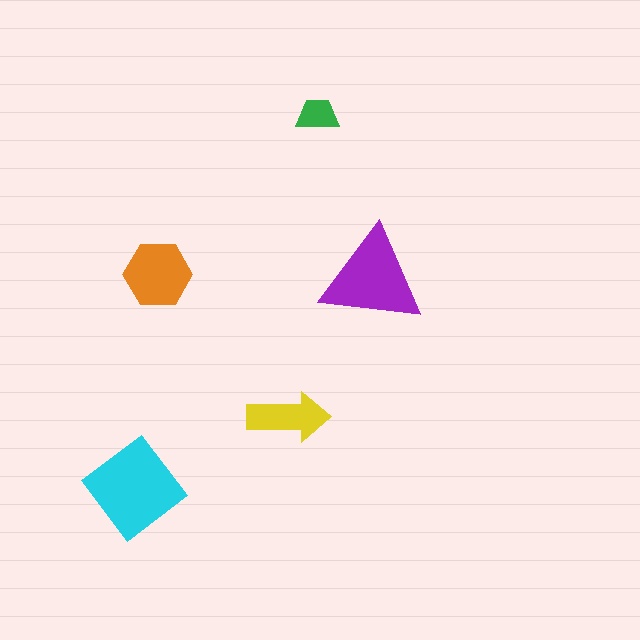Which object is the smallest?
The green trapezoid.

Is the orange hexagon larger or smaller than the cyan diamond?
Smaller.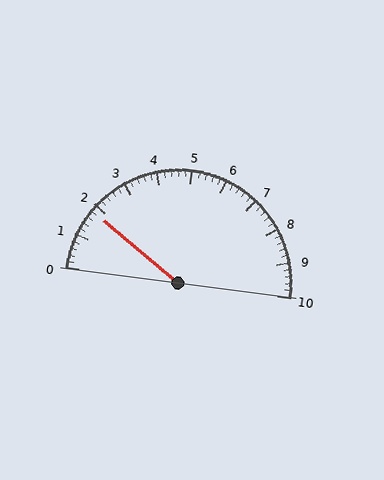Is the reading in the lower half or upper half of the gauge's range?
The reading is in the lower half of the range (0 to 10).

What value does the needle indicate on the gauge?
The needle indicates approximately 1.8.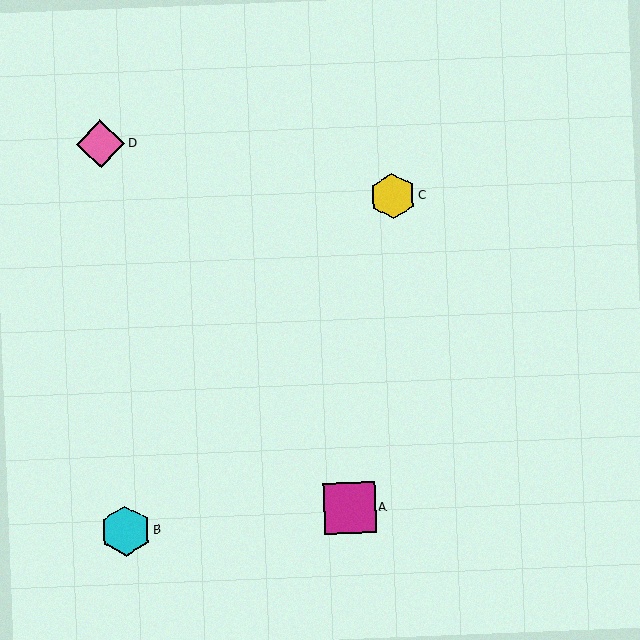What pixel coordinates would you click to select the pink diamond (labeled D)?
Click at (101, 144) to select the pink diamond D.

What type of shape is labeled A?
Shape A is a magenta square.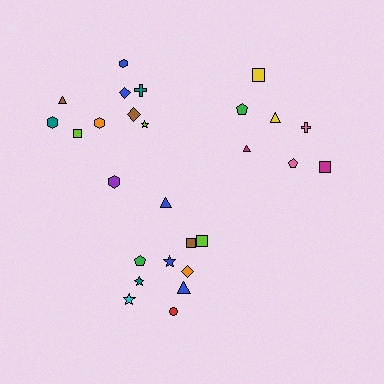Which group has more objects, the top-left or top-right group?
The top-left group.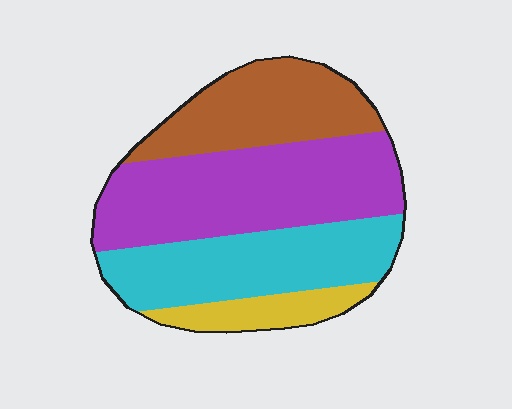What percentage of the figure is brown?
Brown covers roughly 25% of the figure.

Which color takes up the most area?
Purple, at roughly 40%.